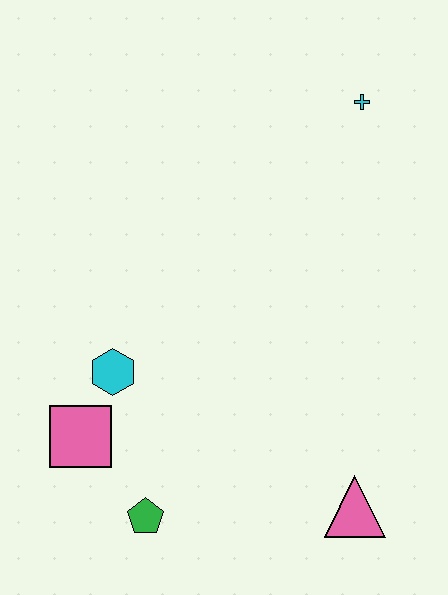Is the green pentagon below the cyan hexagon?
Yes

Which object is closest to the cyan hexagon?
The pink square is closest to the cyan hexagon.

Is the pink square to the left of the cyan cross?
Yes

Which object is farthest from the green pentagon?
The cyan cross is farthest from the green pentagon.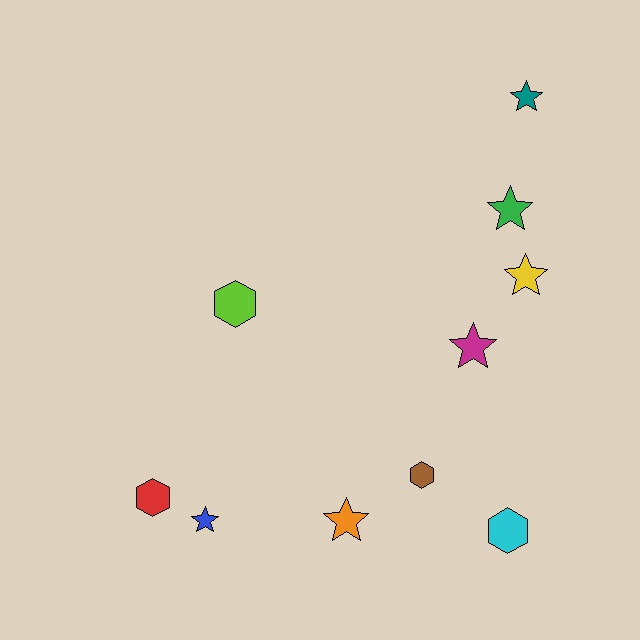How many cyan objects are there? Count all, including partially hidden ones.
There is 1 cyan object.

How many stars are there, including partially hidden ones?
There are 6 stars.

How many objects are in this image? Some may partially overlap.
There are 10 objects.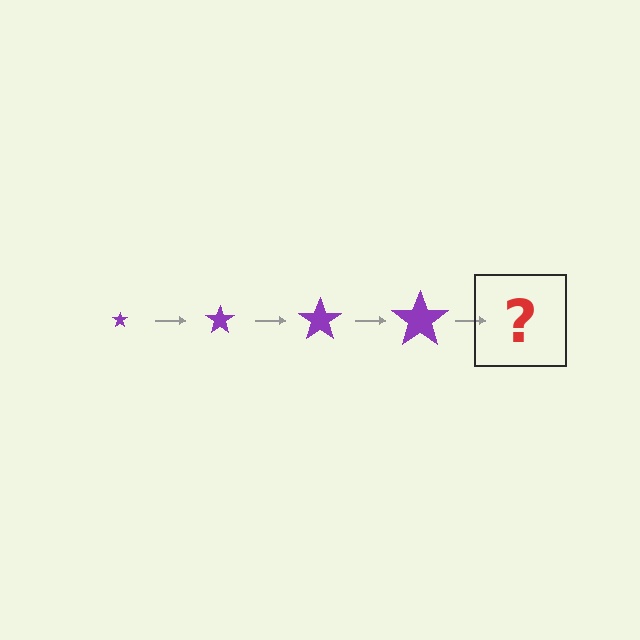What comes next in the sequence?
The next element should be a purple star, larger than the previous one.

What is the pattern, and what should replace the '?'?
The pattern is that the star gets progressively larger each step. The '?' should be a purple star, larger than the previous one.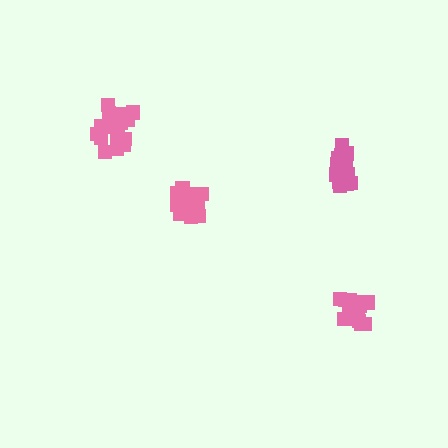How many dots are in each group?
Group 1: 18 dots, Group 2: 14 dots, Group 3: 19 dots, Group 4: 17 dots (68 total).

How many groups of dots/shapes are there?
There are 4 groups.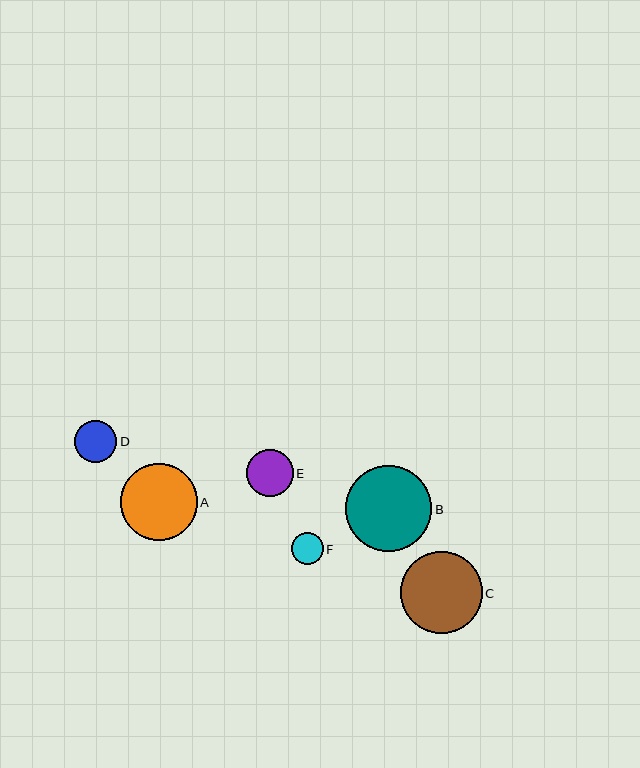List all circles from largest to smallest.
From largest to smallest: B, C, A, E, D, F.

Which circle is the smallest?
Circle F is the smallest with a size of approximately 31 pixels.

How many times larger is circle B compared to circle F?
Circle B is approximately 2.8 times the size of circle F.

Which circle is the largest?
Circle B is the largest with a size of approximately 86 pixels.